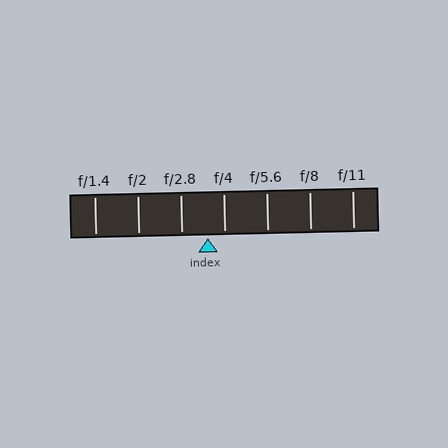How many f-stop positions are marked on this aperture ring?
There are 7 f-stop positions marked.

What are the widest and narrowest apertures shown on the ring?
The widest aperture shown is f/1.4 and the narrowest is f/11.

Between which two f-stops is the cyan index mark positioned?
The index mark is between f/2.8 and f/4.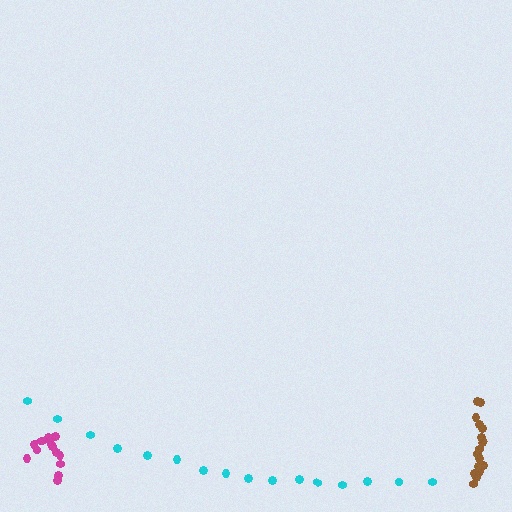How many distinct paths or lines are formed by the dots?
There are 3 distinct paths.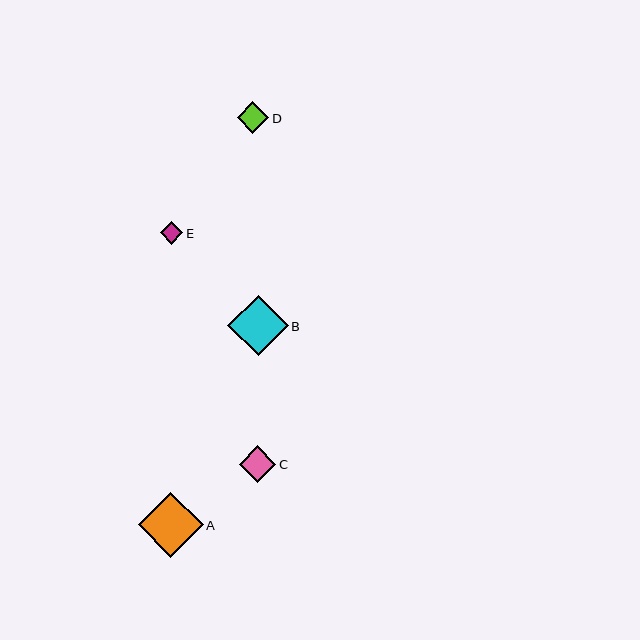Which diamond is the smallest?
Diamond E is the smallest with a size of approximately 23 pixels.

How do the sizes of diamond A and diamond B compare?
Diamond A and diamond B are approximately the same size.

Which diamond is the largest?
Diamond A is the largest with a size of approximately 65 pixels.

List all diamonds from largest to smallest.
From largest to smallest: A, B, C, D, E.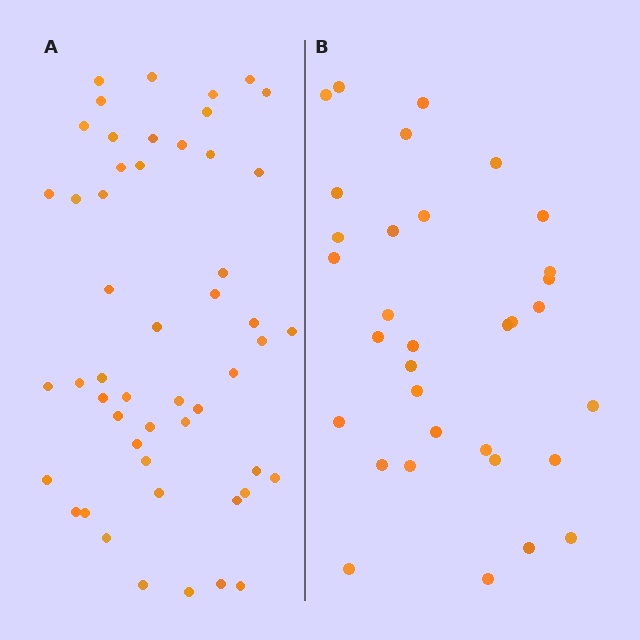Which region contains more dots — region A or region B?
Region A (the left region) has more dots.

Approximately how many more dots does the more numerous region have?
Region A has approximately 20 more dots than region B.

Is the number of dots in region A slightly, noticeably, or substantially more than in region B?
Region A has substantially more. The ratio is roughly 1.5 to 1.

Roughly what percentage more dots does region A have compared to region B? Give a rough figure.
About 55% more.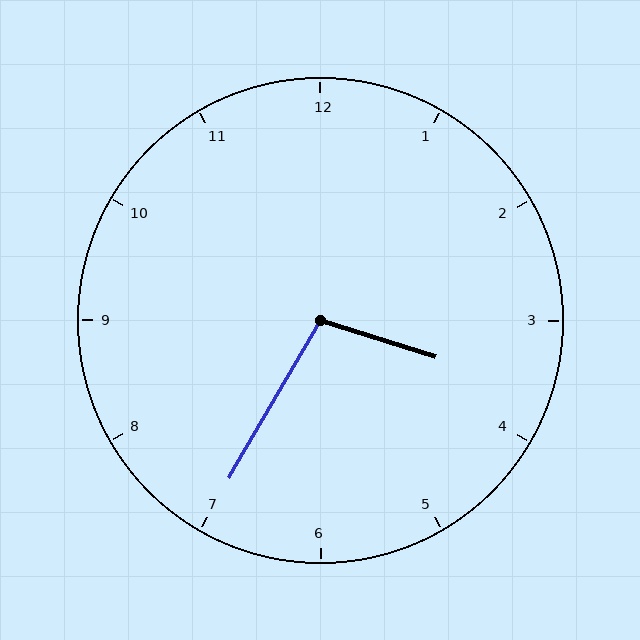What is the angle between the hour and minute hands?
Approximately 102 degrees.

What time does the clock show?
3:35.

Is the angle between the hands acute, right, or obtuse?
It is obtuse.